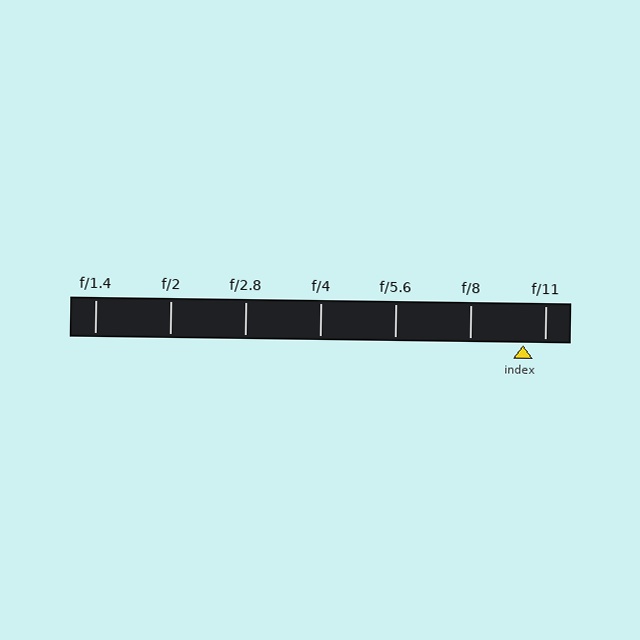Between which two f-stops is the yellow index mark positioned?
The index mark is between f/8 and f/11.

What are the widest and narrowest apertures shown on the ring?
The widest aperture shown is f/1.4 and the narrowest is f/11.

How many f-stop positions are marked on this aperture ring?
There are 7 f-stop positions marked.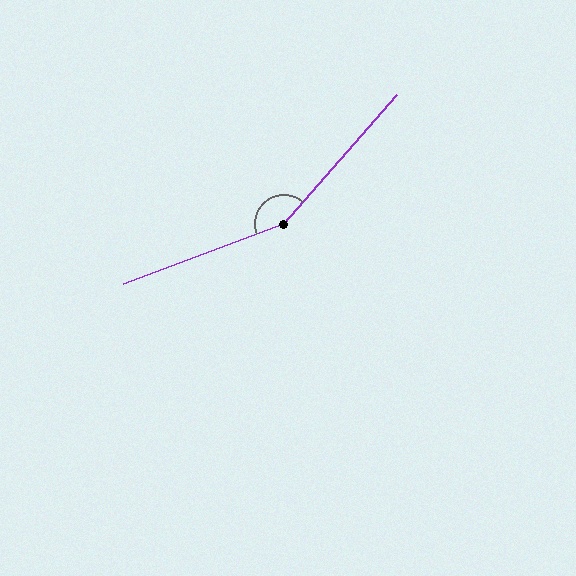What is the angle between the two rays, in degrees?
Approximately 152 degrees.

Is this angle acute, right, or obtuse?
It is obtuse.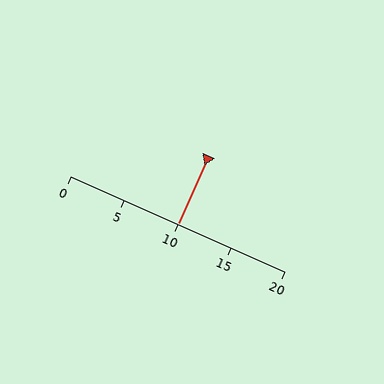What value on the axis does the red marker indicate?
The marker indicates approximately 10.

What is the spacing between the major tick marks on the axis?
The major ticks are spaced 5 apart.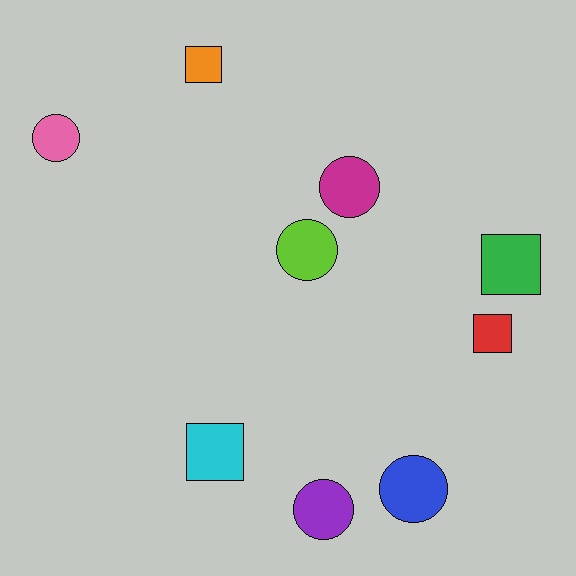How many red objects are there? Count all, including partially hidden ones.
There is 1 red object.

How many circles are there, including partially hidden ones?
There are 5 circles.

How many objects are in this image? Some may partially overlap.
There are 9 objects.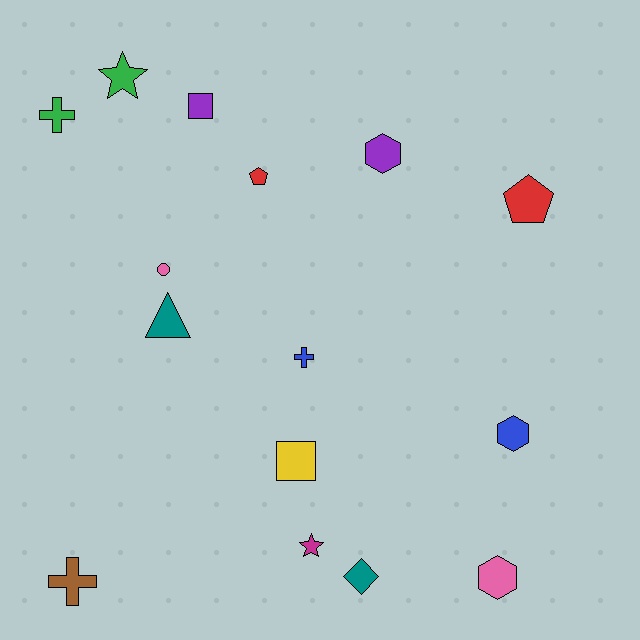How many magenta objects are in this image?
There is 1 magenta object.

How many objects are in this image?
There are 15 objects.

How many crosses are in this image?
There are 3 crosses.